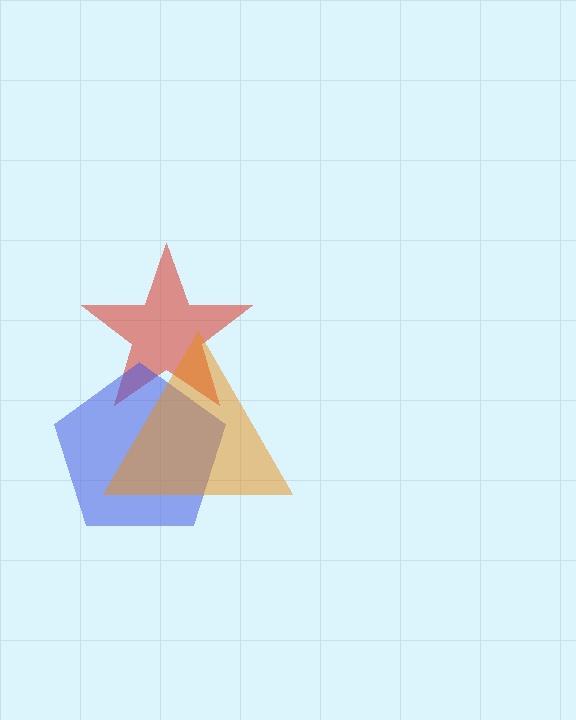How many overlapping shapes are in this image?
There are 3 overlapping shapes in the image.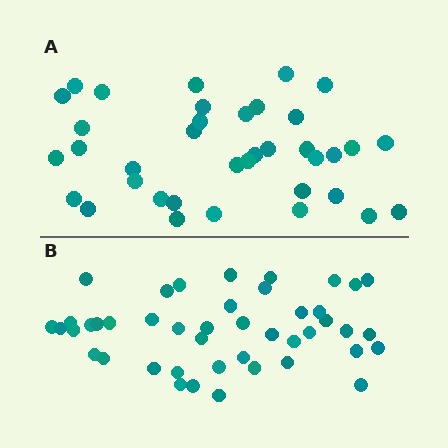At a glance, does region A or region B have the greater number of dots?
Region B (the bottom region) has more dots.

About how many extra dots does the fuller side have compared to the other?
Region B has roughly 8 or so more dots than region A.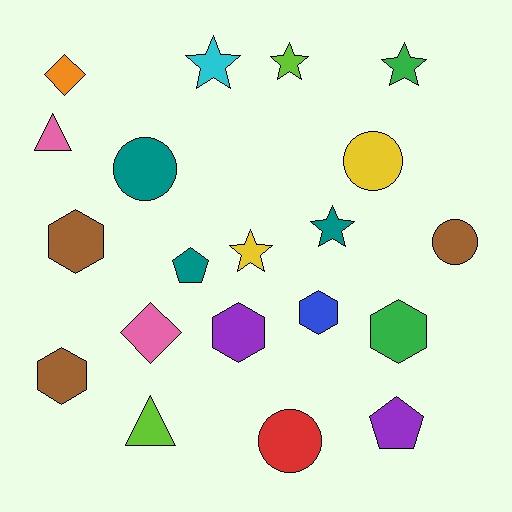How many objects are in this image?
There are 20 objects.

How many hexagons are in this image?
There are 5 hexagons.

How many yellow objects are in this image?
There are 2 yellow objects.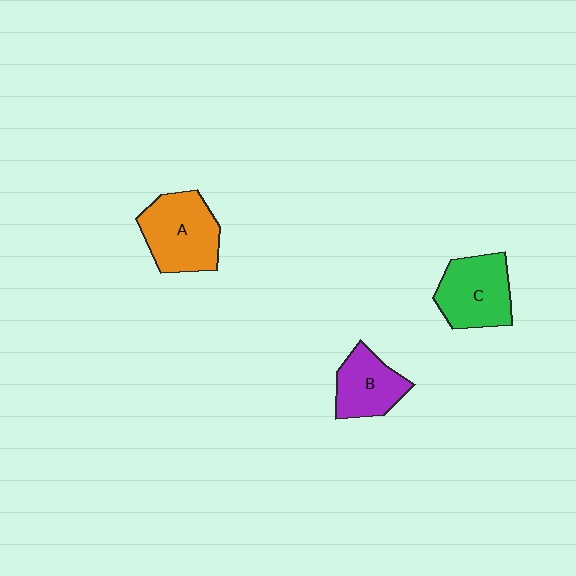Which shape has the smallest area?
Shape B (purple).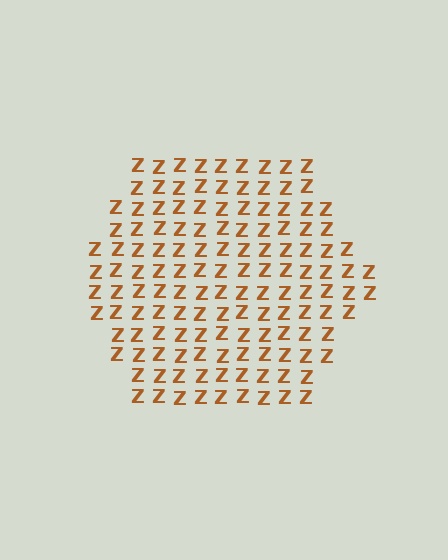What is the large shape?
The large shape is a hexagon.